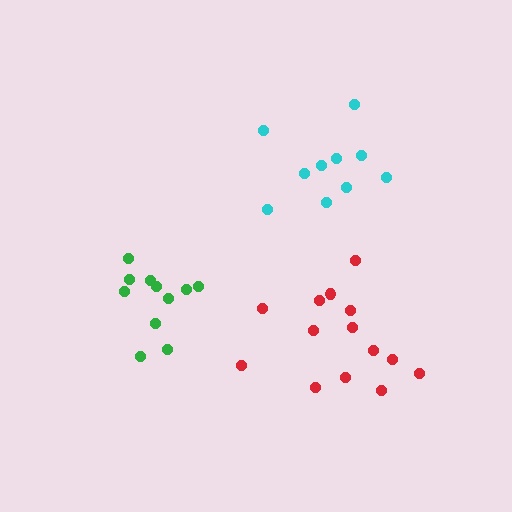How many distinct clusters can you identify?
There are 3 distinct clusters.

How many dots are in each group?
Group 1: 10 dots, Group 2: 11 dots, Group 3: 14 dots (35 total).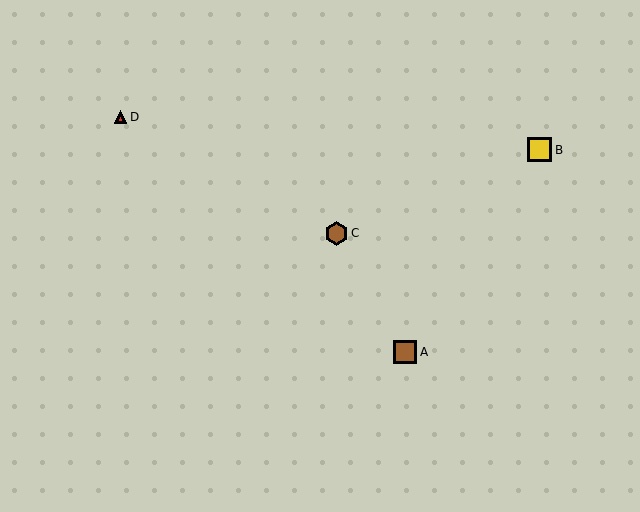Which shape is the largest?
The yellow square (labeled B) is the largest.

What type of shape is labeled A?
Shape A is a brown square.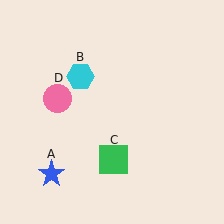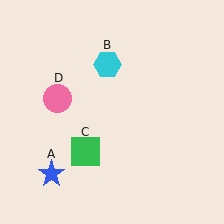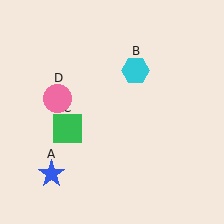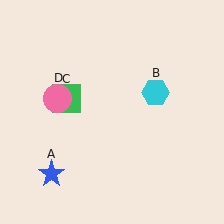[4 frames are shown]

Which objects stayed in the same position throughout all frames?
Blue star (object A) and pink circle (object D) remained stationary.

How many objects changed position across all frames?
2 objects changed position: cyan hexagon (object B), green square (object C).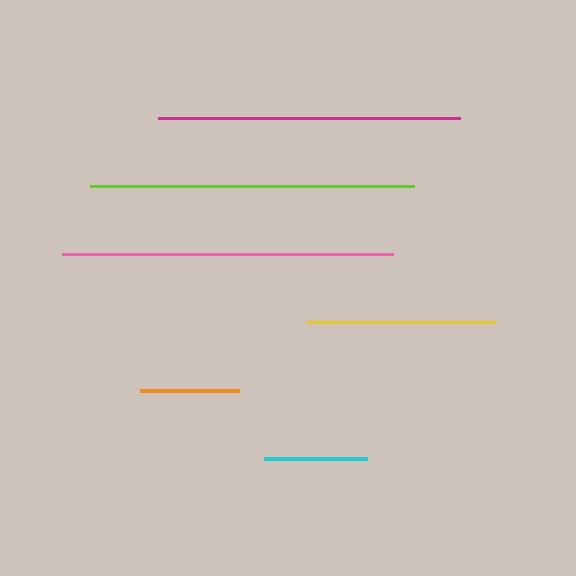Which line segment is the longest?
The pink line is the longest at approximately 331 pixels.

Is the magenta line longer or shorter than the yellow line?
The magenta line is longer than the yellow line.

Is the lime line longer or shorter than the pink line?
The pink line is longer than the lime line.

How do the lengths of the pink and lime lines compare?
The pink and lime lines are approximately the same length.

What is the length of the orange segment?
The orange segment is approximately 99 pixels long.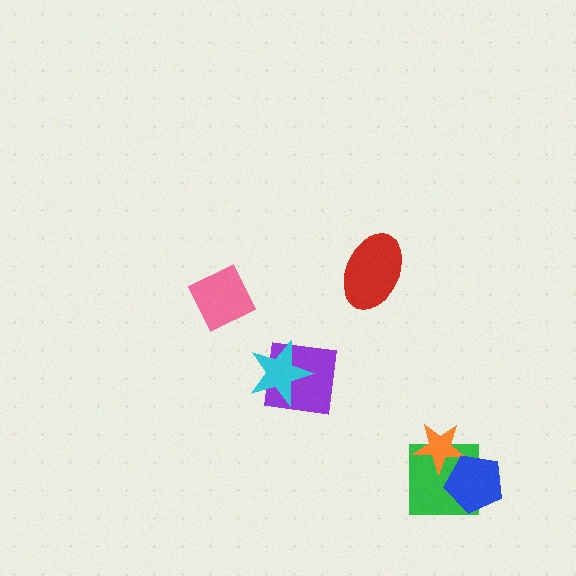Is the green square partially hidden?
Yes, it is partially covered by another shape.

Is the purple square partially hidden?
Yes, it is partially covered by another shape.